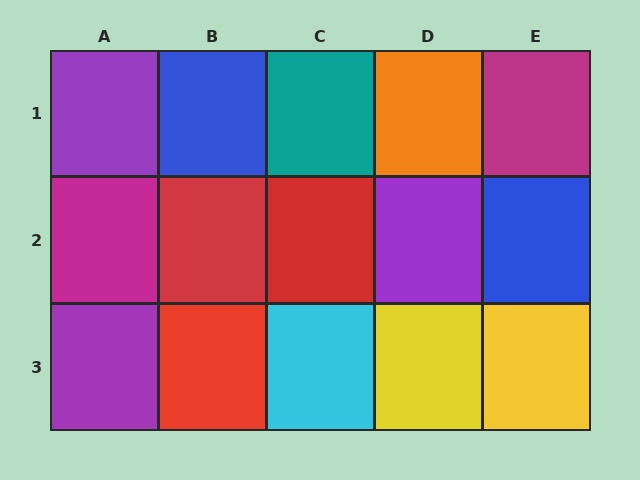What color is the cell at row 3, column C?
Cyan.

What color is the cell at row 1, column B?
Blue.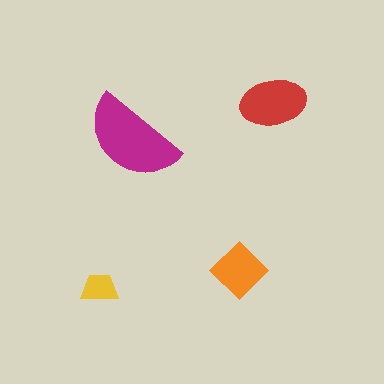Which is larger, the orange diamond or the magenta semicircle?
The magenta semicircle.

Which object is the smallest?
The yellow trapezoid.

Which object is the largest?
The magenta semicircle.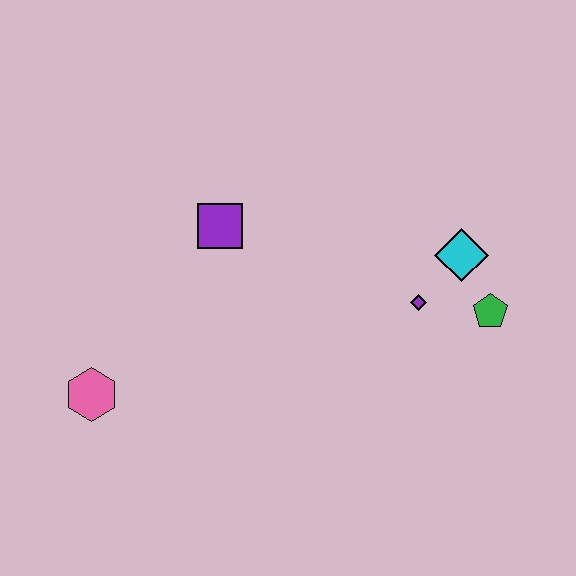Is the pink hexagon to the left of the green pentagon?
Yes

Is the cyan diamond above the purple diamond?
Yes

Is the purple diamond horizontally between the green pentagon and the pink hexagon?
Yes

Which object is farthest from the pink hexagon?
The green pentagon is farthest from the pink hexagon.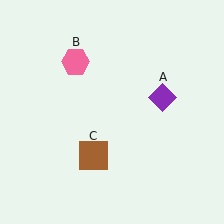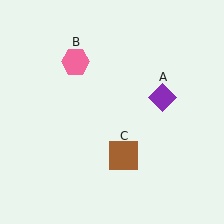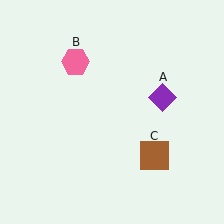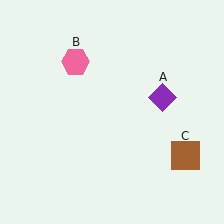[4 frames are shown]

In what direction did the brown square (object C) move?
The brown square (object C) moved right.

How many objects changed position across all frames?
1 object changed position: brown square (object C).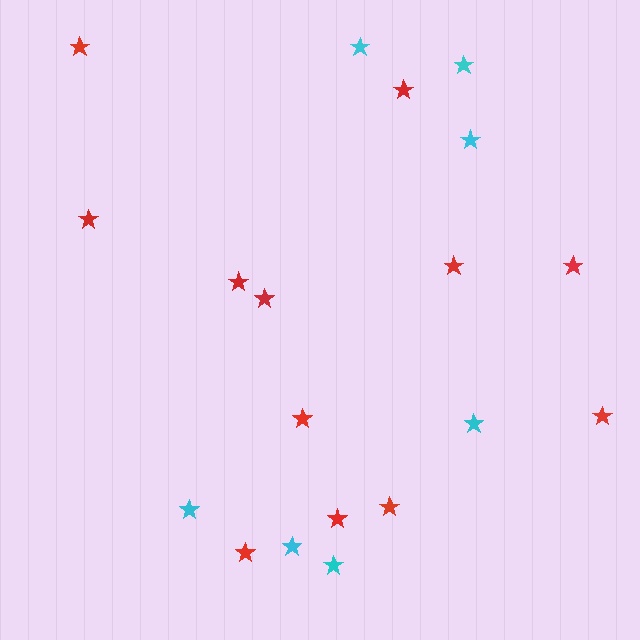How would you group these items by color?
There are 2 groups: one group of red stars (12) and one group of cyan stars (7).